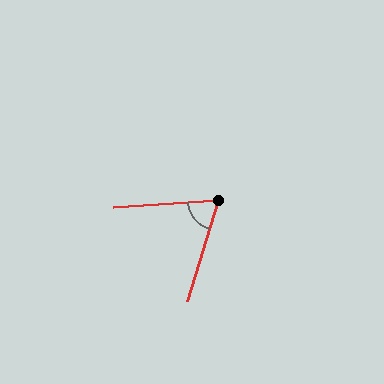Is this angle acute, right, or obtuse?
It is acute.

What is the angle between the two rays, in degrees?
Approximately 69 degrees.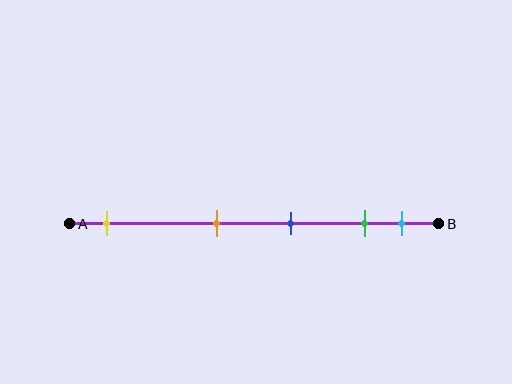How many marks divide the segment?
There are 5 marks dividing the segment.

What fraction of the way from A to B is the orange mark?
The orange mark is approximately 40% (0.4) of the way from A to B.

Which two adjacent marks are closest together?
The green and cyan marks are the closest adjacent pair.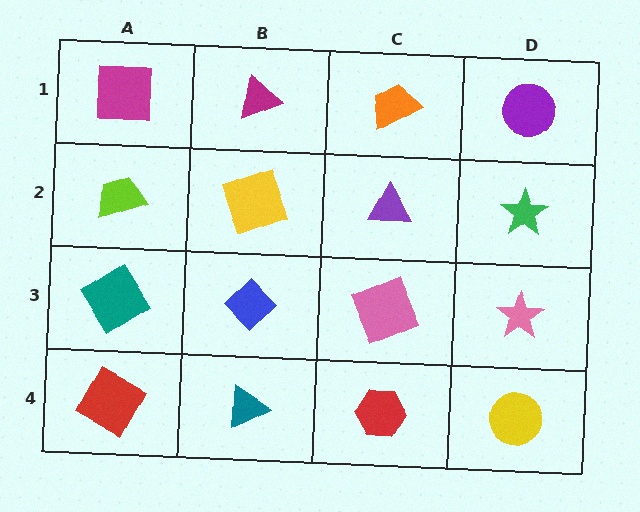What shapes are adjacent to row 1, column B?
A yellow square (row 2, column B), a magenta square (row 1, column A), an orange trapezoid (row 1, column C).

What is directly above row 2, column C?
An orange trapezoid.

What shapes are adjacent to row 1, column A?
A lime trapezoid (row 2, column A), a magenta triangle (row 1, column B).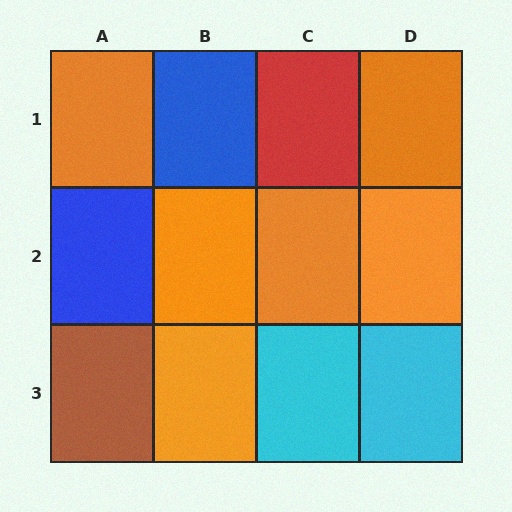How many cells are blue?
2 cells are blue.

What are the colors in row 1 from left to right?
Orange, blue, red, orange.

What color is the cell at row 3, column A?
Brown.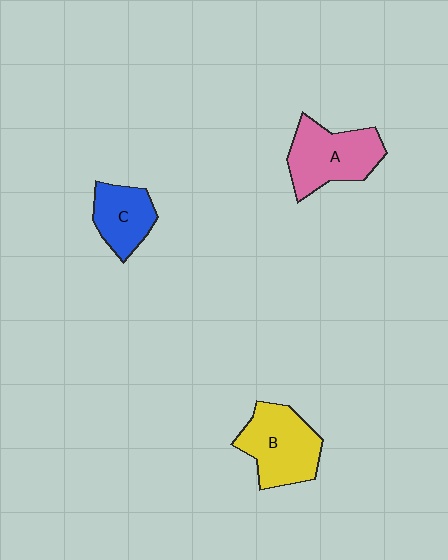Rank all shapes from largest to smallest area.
From largest to smallest: B (yellow), A (pink), C (blue).